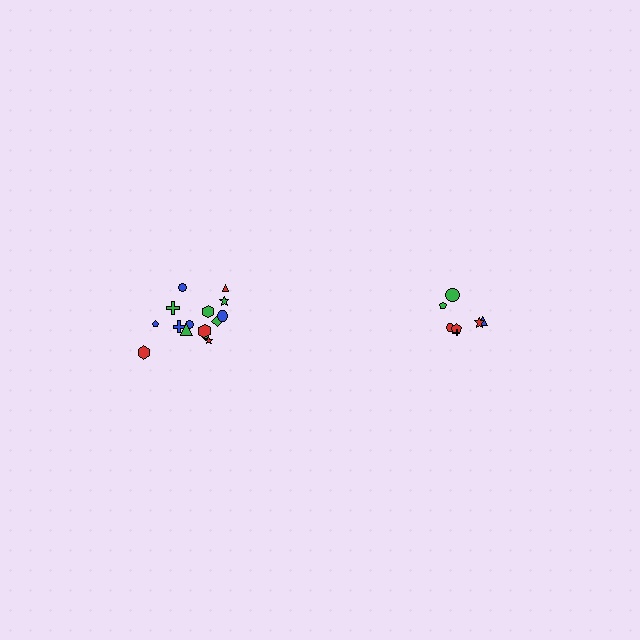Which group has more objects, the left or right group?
The left group.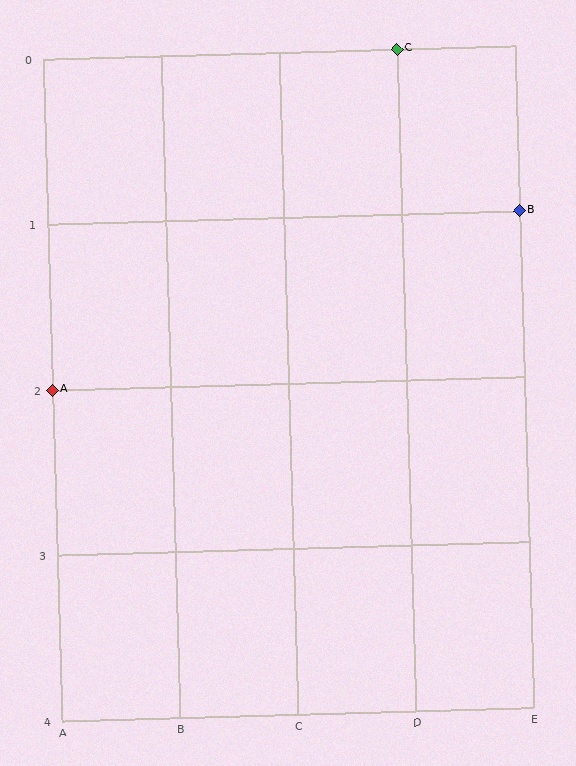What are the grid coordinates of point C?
Point C is at grid coordinates (D, 0).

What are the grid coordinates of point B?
Point B is at grid coordinates (E, 1).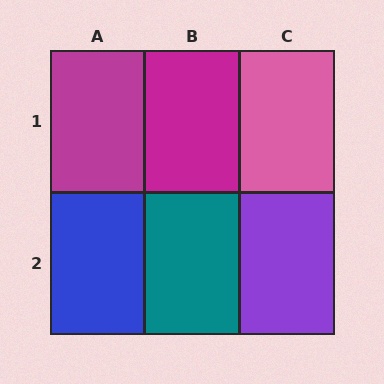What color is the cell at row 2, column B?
Teal.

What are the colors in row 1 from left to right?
Magenta, magenta, pink.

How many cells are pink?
1 cell is pink.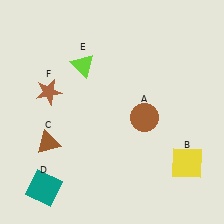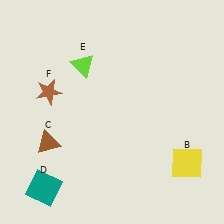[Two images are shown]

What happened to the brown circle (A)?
The brown circle (A) was removed in Image 2. It was in the bottom-right area of Image 1.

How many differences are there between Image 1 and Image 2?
There is 1 difference between the two images.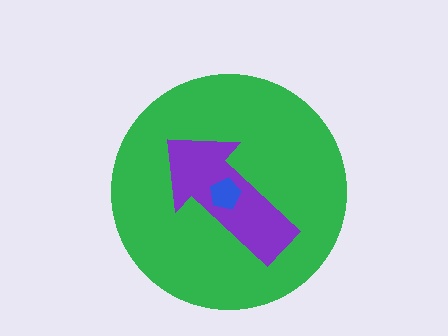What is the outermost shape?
The green circle.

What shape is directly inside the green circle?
The purple arrow.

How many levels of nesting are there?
3.